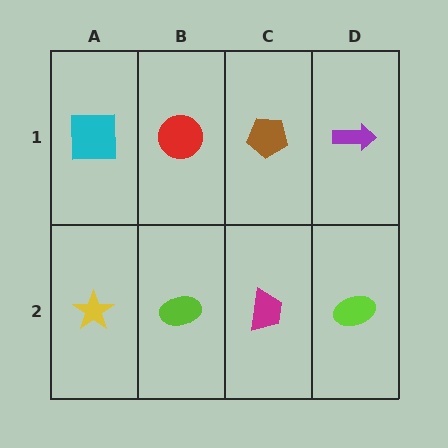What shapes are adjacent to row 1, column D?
A lime ellipse (row 2, column D), a brown pentagon (row 1, column C).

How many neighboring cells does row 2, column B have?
3.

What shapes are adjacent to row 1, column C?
A magenta trapezoid (row 2, column C), a red circle (row 1, column B), a purple arrow (row 1, column D).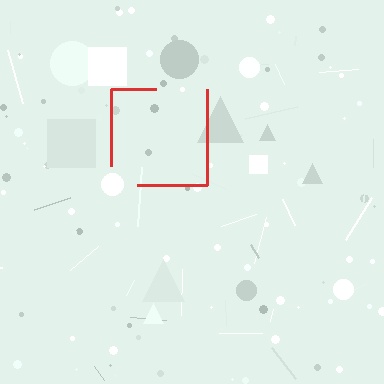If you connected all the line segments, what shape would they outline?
They would outline a square.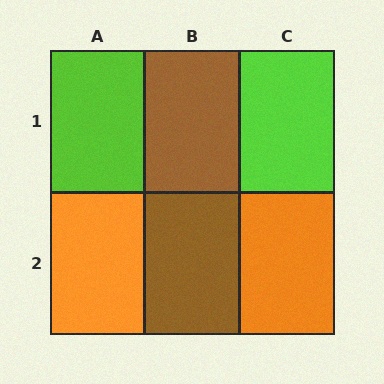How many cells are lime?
2 cells are lime.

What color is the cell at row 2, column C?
Orange.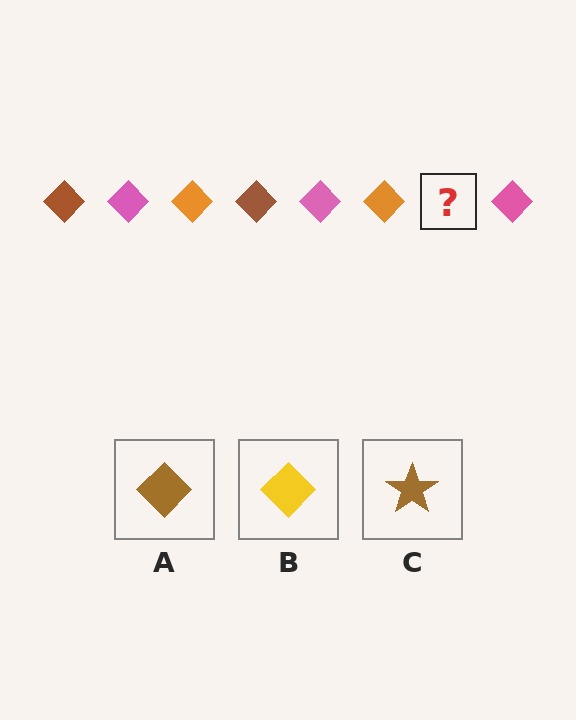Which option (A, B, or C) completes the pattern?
A.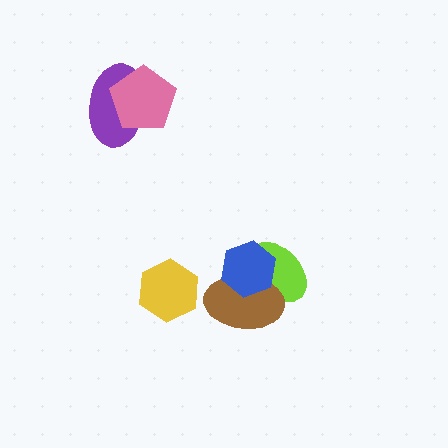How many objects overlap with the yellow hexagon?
0 objects overlap with the yellow hexagon.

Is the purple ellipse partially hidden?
Yes, it is partially covered by another shape.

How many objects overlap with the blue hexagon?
2 objects overlap with the blue hexagon.